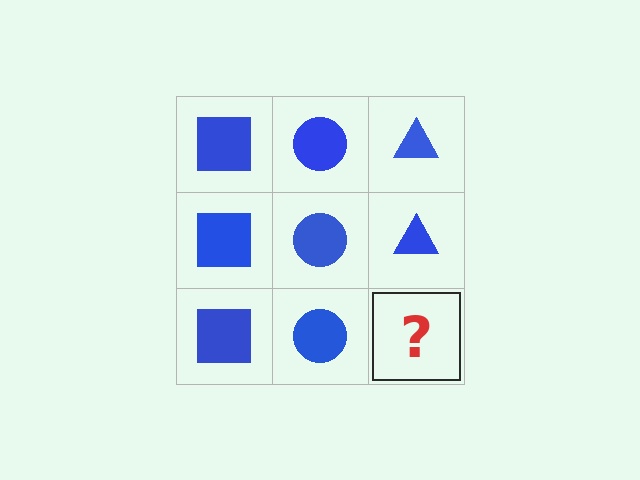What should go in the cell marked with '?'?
The missing cell should contain a blue triangle.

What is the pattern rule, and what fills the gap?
The rule is that each column has a consistent shape. The gap should be filled with a blue triangle.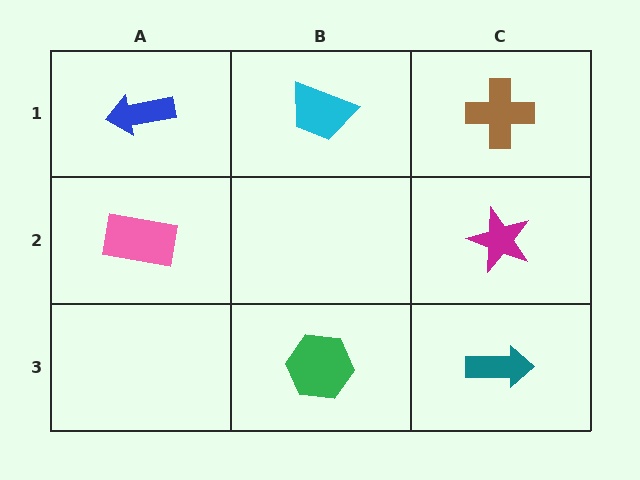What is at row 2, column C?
A magenta star.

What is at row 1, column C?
A brown cross.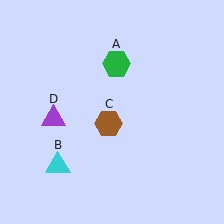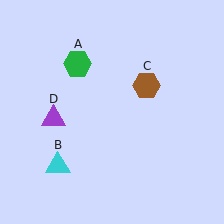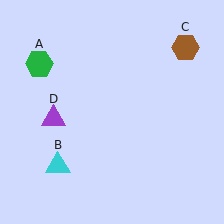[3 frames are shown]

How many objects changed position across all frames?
2 objects changed position: green hexagon (object A), brown hexagon (object C).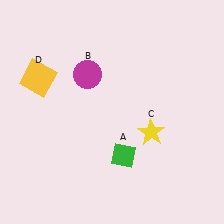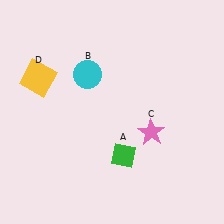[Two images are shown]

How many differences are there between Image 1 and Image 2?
There are 2 differences between the two images.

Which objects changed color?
B changed from magenta to cyan. C changed from yellow to pink.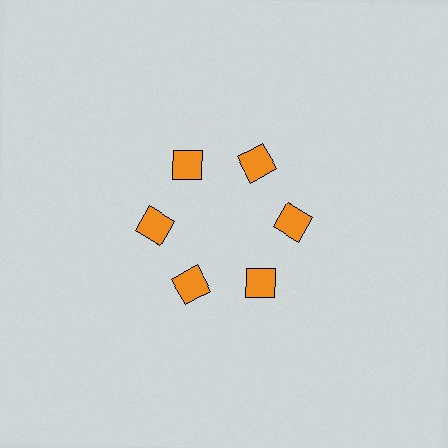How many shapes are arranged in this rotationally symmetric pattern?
There are 6 shapes, arranged in 6 groups of 1.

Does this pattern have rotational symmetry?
Yes, this pattern has 6-fold rotational symmetry. It looks the same after rotating 60 degrees around the center.